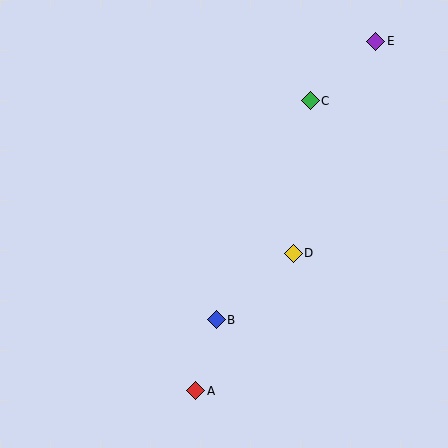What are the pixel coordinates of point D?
Point D is at (293, 253).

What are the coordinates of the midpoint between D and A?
The midpoint between D and A is at (244, 322).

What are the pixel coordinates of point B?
Point B is at (216, 320).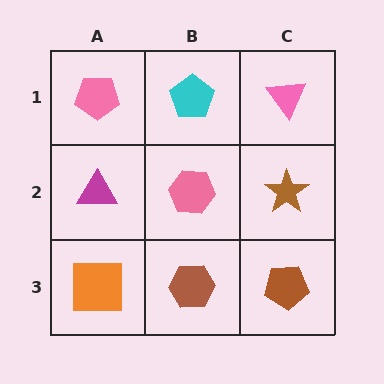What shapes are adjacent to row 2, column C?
A pink triangle (row 1, column C), a brown pentagon (row 3, column C), a pink hexagon (row 2, column B).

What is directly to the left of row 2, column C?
A pink hexagon.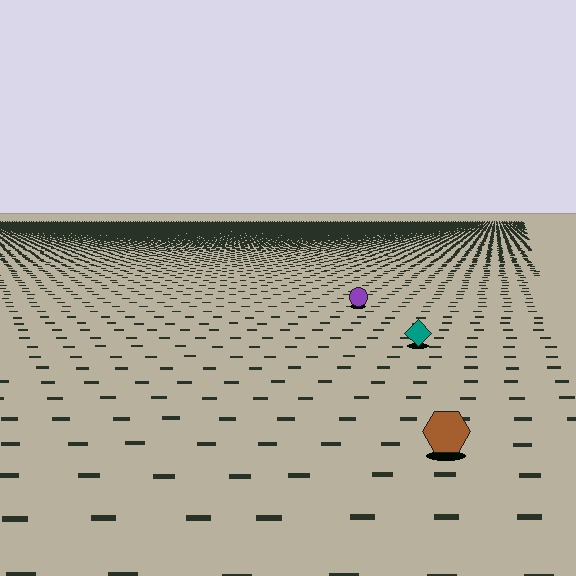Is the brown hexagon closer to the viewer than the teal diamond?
Yes. The brown hexagon is closer — you can tell from the texture gradient: the ground texture is coarser near it.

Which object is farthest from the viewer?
The purple circle is farthest from the viewer. It appears smaller and the ground texture around it is denser.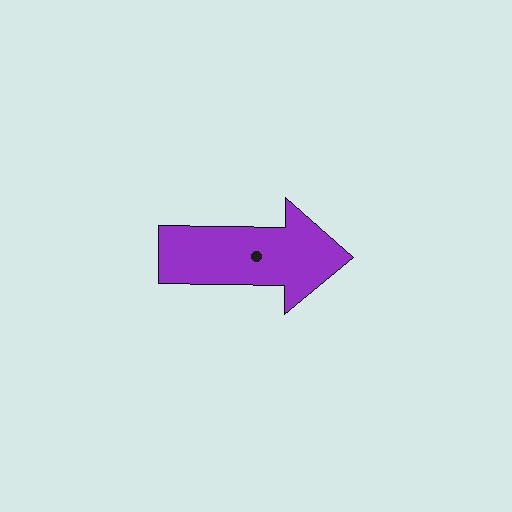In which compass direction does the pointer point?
East.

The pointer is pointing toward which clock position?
Roughly 3 o'clock.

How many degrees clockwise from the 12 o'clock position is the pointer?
Approximately 91 degrees.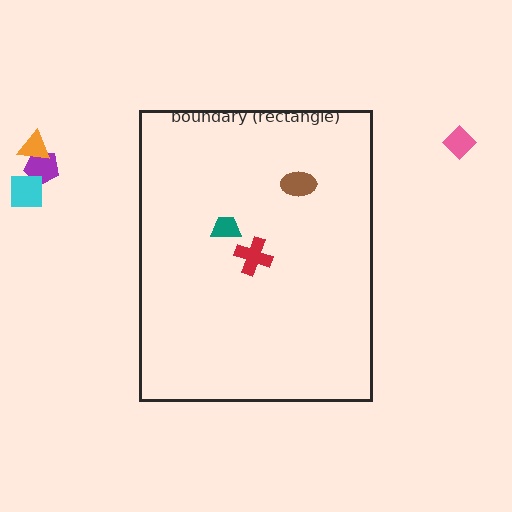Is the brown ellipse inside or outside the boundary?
Inside.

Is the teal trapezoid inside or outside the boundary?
Inside.